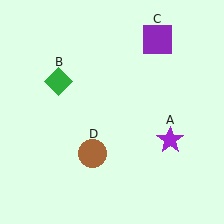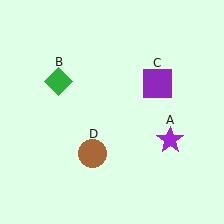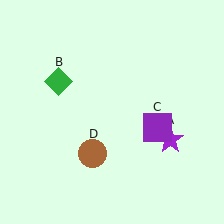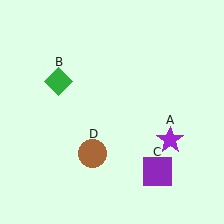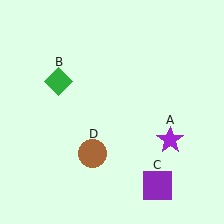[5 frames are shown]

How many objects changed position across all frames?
1 object changed position: purple square (object C).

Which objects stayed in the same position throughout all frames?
Purple star (object A) and green diamond (object B) and brown circle (object D) remained stationary.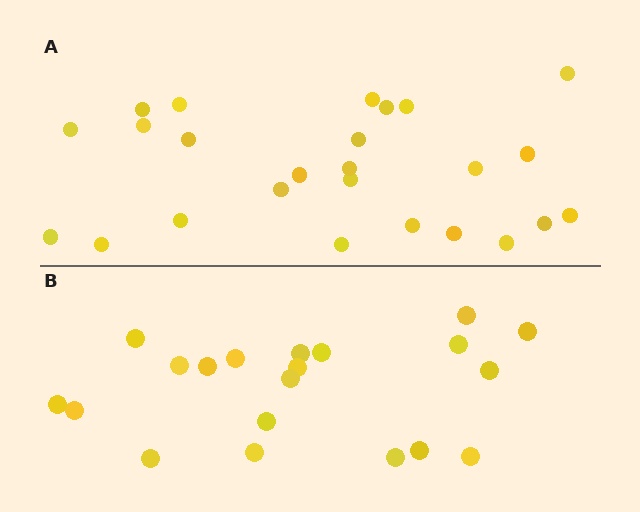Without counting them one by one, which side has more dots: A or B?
Region A (the top region) has more dots.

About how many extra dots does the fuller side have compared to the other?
Region A has about 5 more dots than region B.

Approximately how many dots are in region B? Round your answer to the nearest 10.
About 20 dots.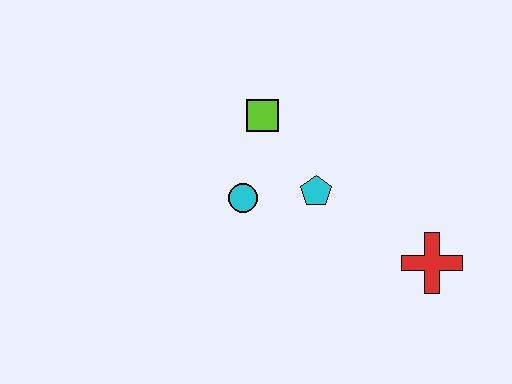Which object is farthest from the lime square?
The red cross is farthest from the lime square.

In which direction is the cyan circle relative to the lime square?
The cyan circle is below the lime square.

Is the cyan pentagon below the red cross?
No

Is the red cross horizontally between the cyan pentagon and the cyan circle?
No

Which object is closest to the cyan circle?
The cyan pentagon is closest to the cyan circle.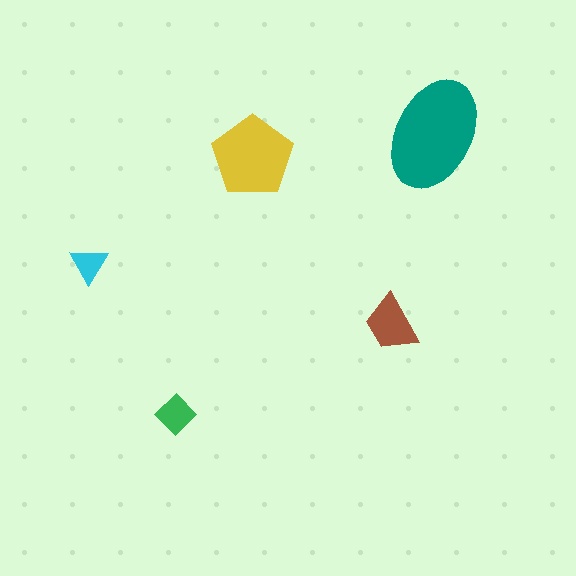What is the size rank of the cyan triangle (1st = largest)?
5th.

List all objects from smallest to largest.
The cyan triangle, the green diamond, the brown trapezoid, the yellow pentagon, the teal ellipse.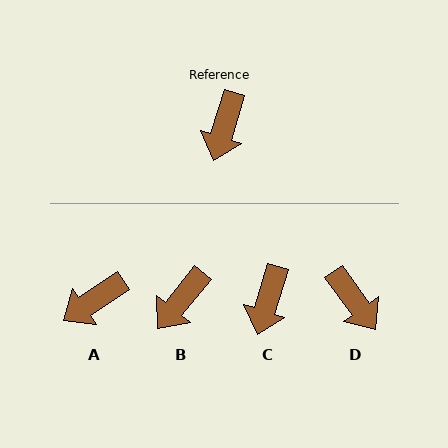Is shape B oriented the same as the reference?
No, it is off by about 22 degrees.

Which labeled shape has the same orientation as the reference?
C.